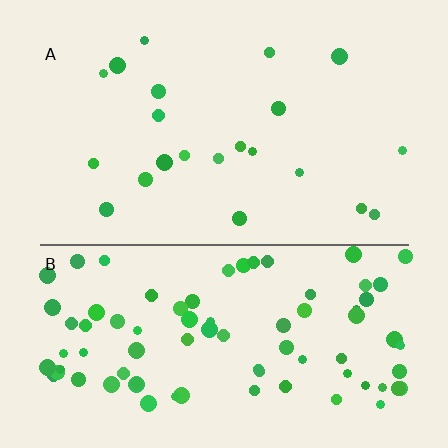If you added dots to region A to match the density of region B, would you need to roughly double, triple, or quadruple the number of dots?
Approximately quadruple.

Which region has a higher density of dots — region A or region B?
B (the bottom).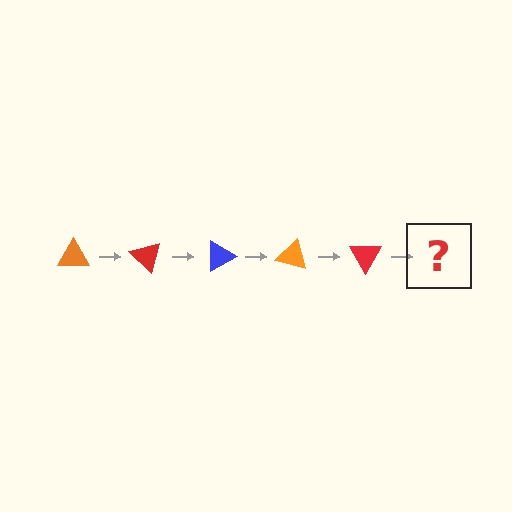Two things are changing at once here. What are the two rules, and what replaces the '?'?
The two rules are that it rotates 45 degrees each step and the color cycles through orange, red, and blue. The '?' should be a blue triangle, rotated 225 degrees from the start.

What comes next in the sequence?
The next element should be a blue triangle, rotated 225 degrees from the start.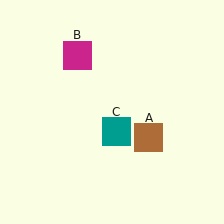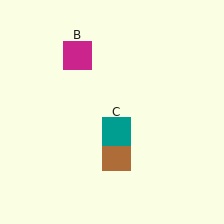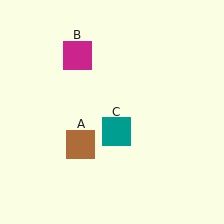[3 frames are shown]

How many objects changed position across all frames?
1 object changed position: brown square (object A).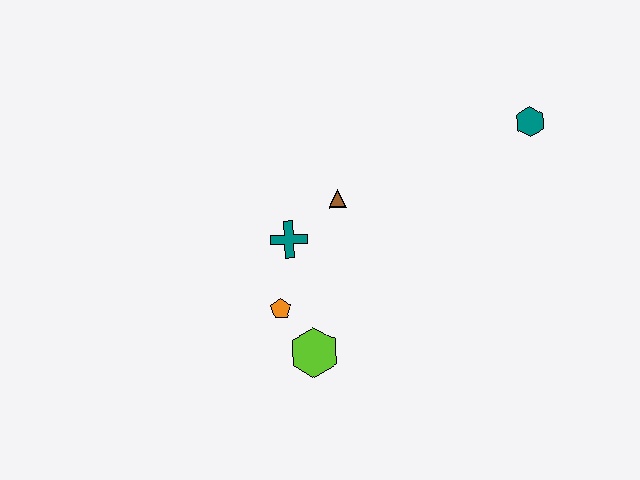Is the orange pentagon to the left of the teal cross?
Yes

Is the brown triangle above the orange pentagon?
Yes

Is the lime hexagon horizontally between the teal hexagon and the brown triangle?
No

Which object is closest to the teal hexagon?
The brown triangle is closest to the teal hexagon.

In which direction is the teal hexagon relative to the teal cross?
The teal hexagon is to the right of the teal cross.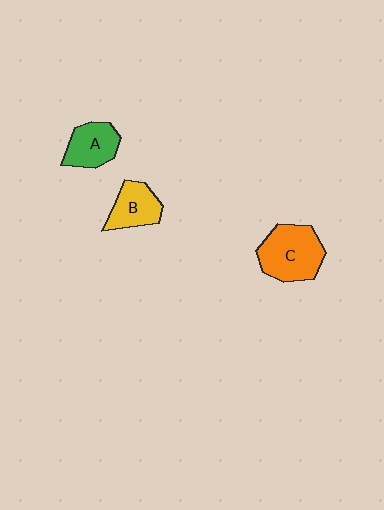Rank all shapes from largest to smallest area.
From largest to smallest: C (orange), A (green), B (yellow).